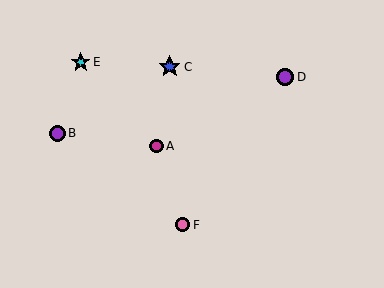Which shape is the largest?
The blue star (labeled C) is the largest.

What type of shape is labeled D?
Shape D is a purple circle.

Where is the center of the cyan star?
The center of the cyan star is at (81, 62).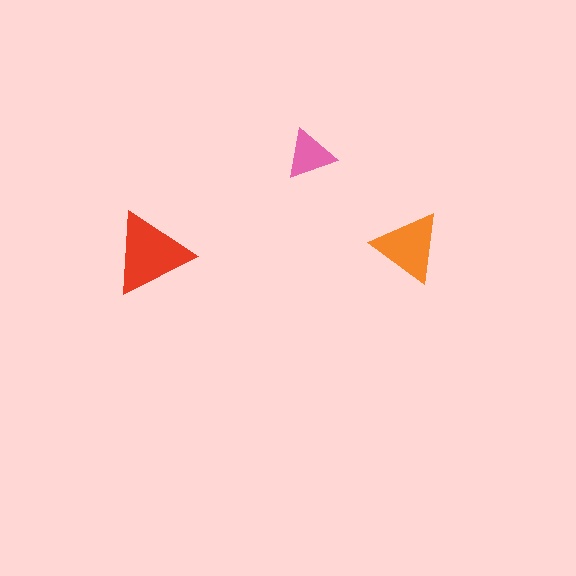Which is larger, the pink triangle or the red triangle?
The red one.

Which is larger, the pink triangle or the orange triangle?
The orange one.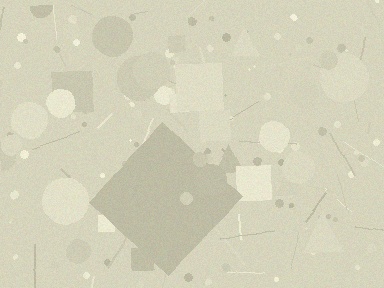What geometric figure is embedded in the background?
A diamond is embedded in the background.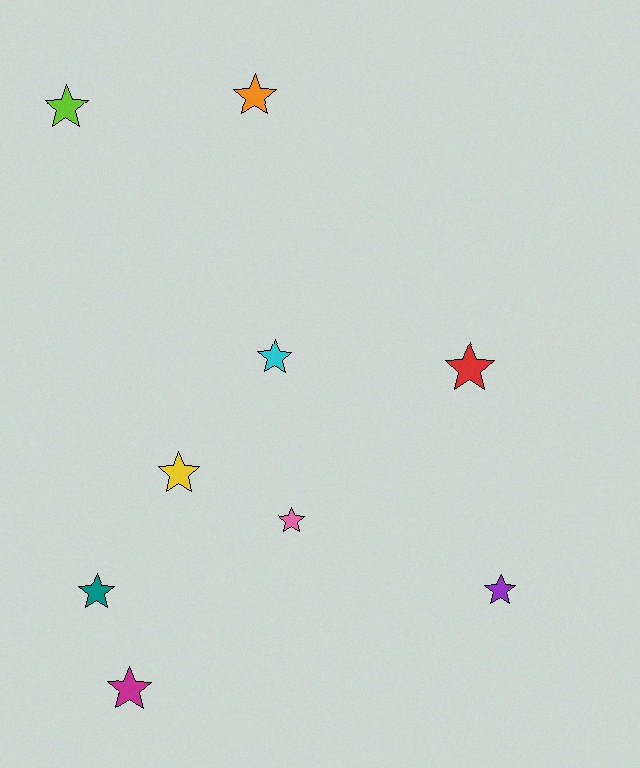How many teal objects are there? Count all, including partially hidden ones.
There is 1 teal object.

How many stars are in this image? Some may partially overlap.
There are 9 stars.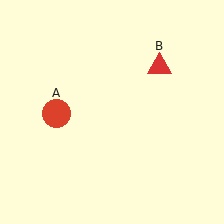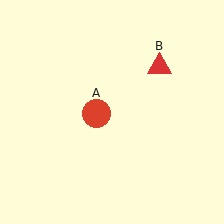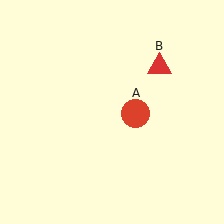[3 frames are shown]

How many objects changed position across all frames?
1 object changed position: red circle (object A).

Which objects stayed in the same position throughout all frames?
Red triangle (object B) remained stationary.